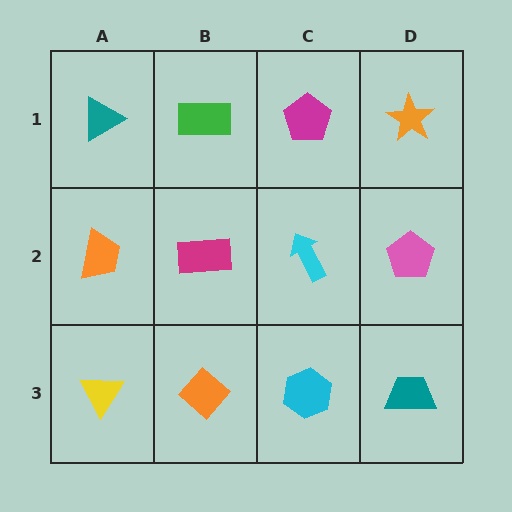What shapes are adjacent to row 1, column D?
A pink pentagon (row 2, column D), a magenta pentagon (row 1, column C).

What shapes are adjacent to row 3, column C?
A cyan arrow (row 2, column C), an orange diamond (row 3, column B), a teal trapezoid (row 3, column D).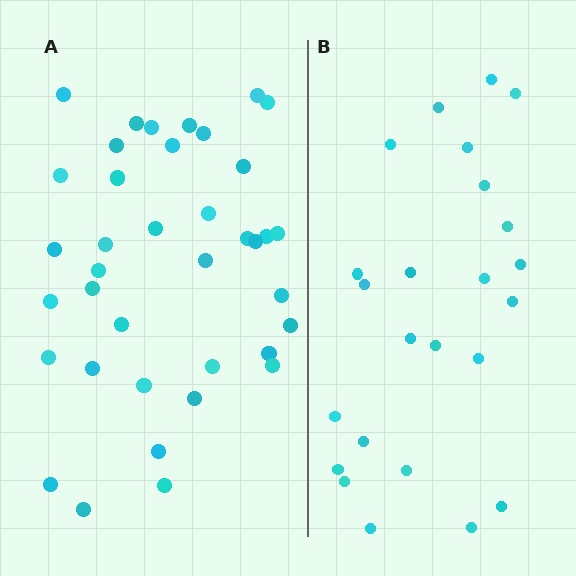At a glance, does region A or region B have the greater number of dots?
Region A (the left region) has more dots.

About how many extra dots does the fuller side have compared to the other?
Region A has approximately 15 more dots than region B.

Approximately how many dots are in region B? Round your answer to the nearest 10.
About 20 dots. (The exact count is 24, which rounds to 20.)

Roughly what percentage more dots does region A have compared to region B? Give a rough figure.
About 60% more.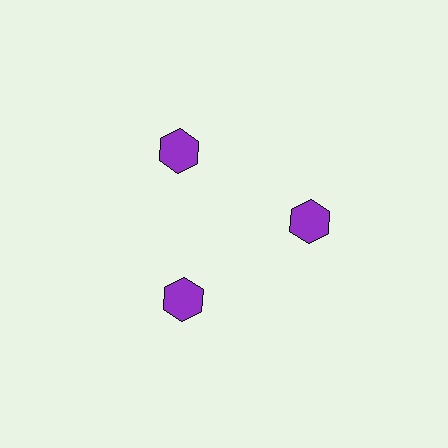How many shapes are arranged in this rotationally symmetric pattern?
There are 3 shapes, arranged in 3 groups of 1.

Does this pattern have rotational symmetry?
Yes, this pattern has 3-fold rotational symmetry. It looks the same after rotating 120 degrees around the center.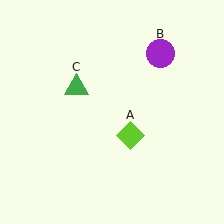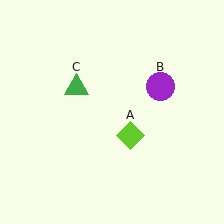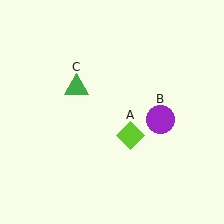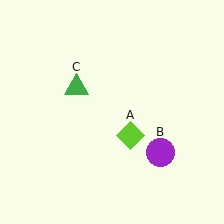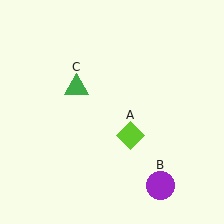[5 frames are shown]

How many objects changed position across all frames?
1 object changed position: purple circle (object B).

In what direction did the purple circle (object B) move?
The purple circle (object B) moved down.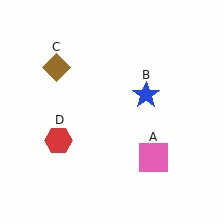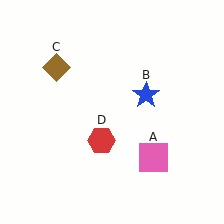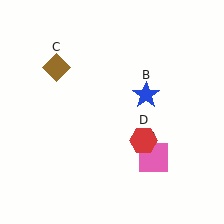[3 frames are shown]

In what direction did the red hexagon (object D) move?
The red hexagon (object D) moved right.